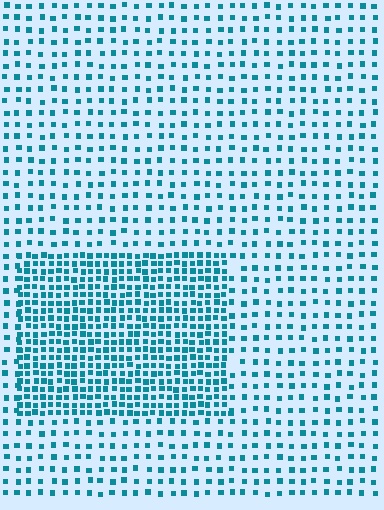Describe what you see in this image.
The image contains small teal elements arranged at two different densities. A rectangle-shaped region is visible where the elements are more densely packed than the surrounding area.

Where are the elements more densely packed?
The elements are more densely packed inside the rectangle boundary.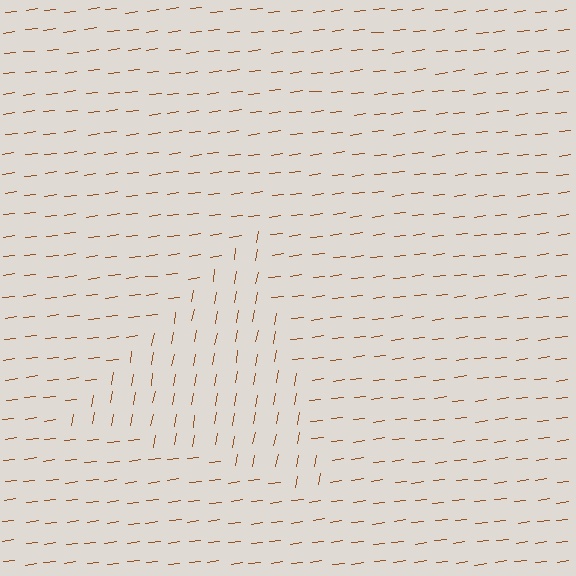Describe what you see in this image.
The image is filled with small brown line segments. A triangle region in the image has lines oriented differently from the surrounding lines, creating a visible texture boundary.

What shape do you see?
I see a triangle.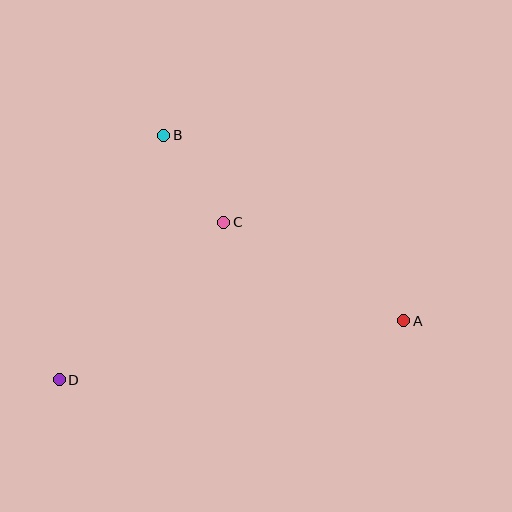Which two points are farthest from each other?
Points A and D are farthest from each other.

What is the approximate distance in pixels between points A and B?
The distance between A and B is approximately 304 pixels.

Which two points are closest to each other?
Points B and C are closest to each other.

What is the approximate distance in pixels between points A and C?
The distance between A and C is approximately 205 pixels.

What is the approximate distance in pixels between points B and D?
The distance between B and D is approximately 266 pixels.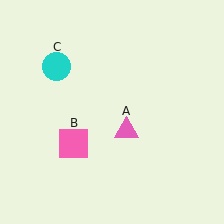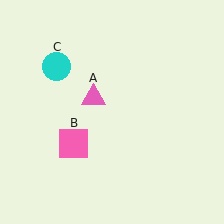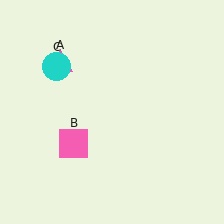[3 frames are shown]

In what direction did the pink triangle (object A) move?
The pink triangle (object A) moved up and to the left.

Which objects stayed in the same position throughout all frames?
Pink square (object B) and cyan circle (object C) remained stationary.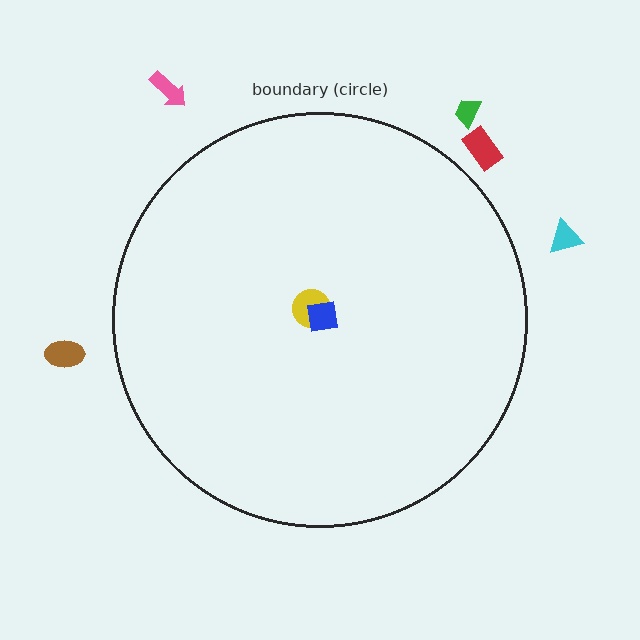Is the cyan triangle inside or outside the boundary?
Outside.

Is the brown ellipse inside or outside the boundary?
Outside.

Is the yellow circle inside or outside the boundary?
Inside.